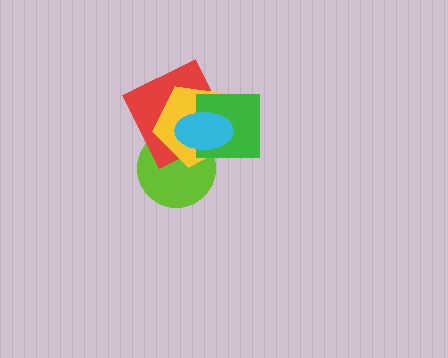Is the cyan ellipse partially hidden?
No, no other shape covers it.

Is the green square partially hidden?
Yes, it is partially covered by another shape.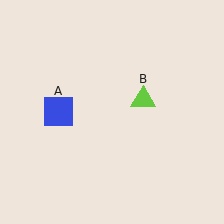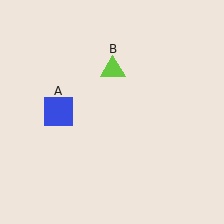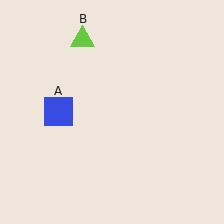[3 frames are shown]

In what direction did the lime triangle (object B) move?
The lime triangle (object B) moved up and to the left.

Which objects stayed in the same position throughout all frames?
Blue square (object A) remained stationary.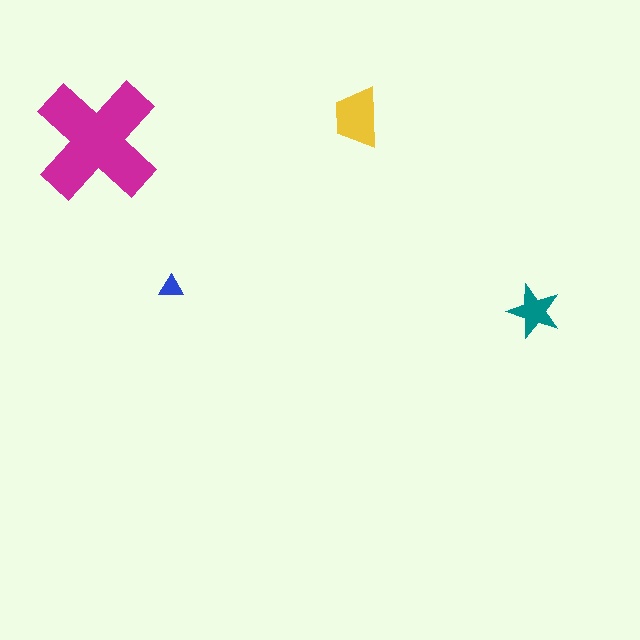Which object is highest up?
The yellow trapezoid is topmost.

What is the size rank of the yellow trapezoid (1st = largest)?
2nd.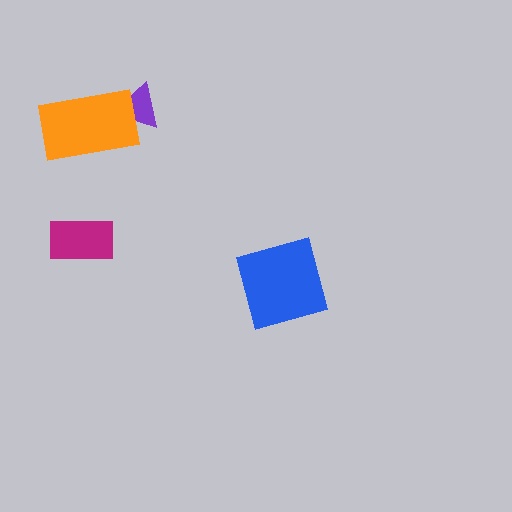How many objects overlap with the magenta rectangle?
0 objects overlap with the magenta rectangle.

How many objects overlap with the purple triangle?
1 object overlaps with the purple triangle.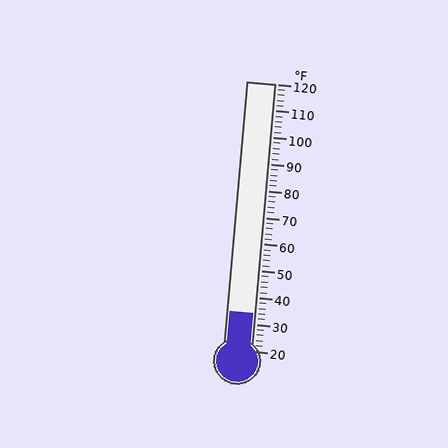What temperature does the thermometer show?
The thermometer shows approximately 34°F.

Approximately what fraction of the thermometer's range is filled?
The thermometer is filled to approximately 15% of its range.